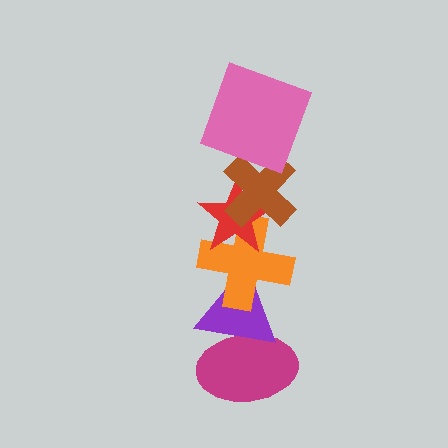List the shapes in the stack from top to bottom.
From top to bottom: the pink square, the brown cross, the red star, the orange cross, the purple triangle, the magenta ellipse.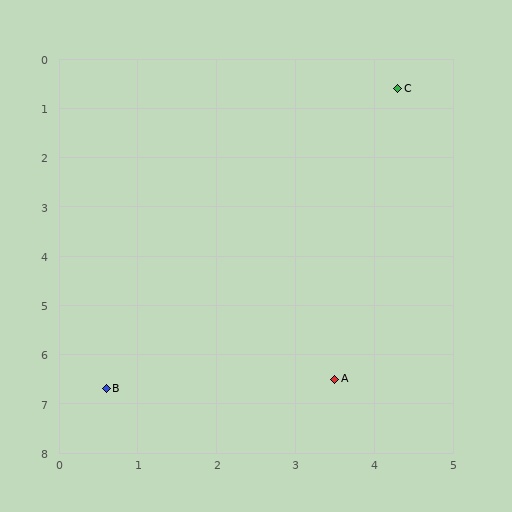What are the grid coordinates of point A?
Point A is at approximately (3.5, 6.5).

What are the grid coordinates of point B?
Point B is at approximately (0.6, 6.7).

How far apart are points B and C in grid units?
Points B and C are about 7.1 grid units apart.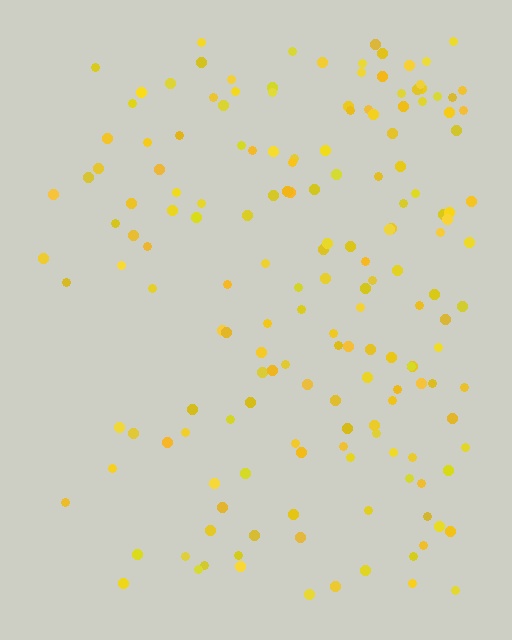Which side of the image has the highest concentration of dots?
The right.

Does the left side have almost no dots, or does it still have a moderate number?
Still a moderate number, just noticeably fewer than the right.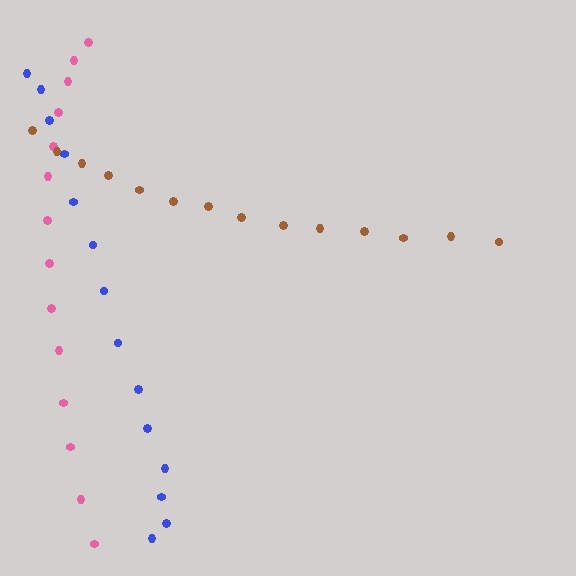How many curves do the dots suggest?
There are 3 distinct paths.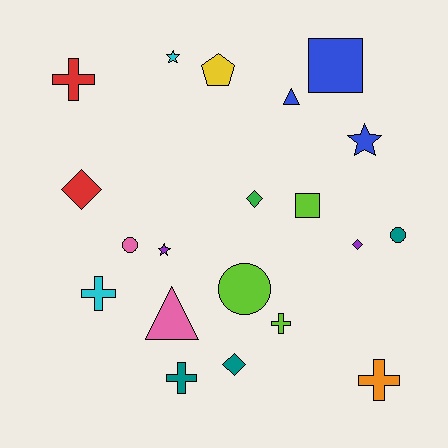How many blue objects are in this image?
There are 3 blue objects.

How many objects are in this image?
There are 20 objects.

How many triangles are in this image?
There are 2 triangles.